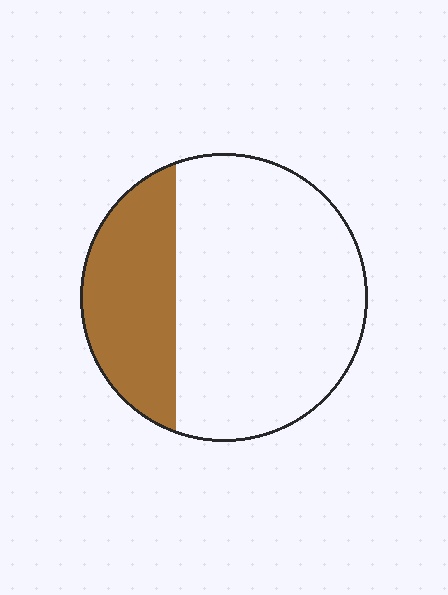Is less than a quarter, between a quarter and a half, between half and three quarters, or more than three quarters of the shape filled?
Between a quarter and a half.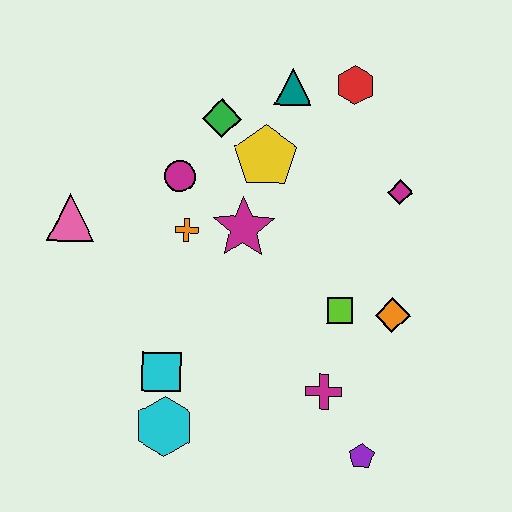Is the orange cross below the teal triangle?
Yes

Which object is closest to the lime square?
The orange diamond is closest to the lime square.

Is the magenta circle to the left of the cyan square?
No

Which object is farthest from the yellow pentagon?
The purple pentagon is farthest from the yellow pentagon.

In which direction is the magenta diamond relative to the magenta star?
The magenta diamond is to the right of the magenta star.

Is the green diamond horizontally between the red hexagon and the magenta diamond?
No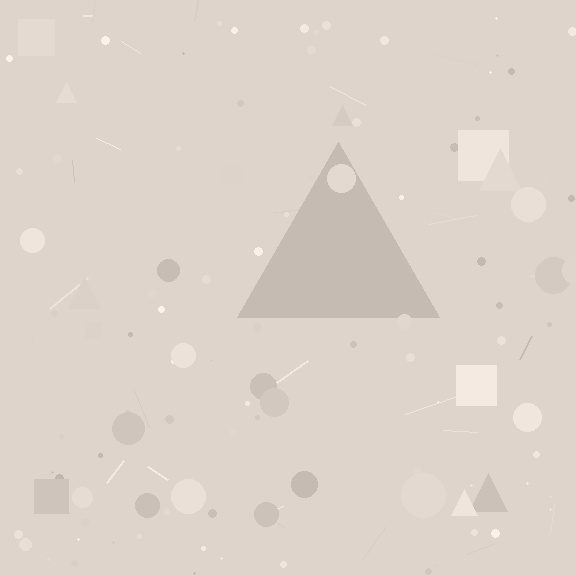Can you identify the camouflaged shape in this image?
The camouflaged shape is a triangle.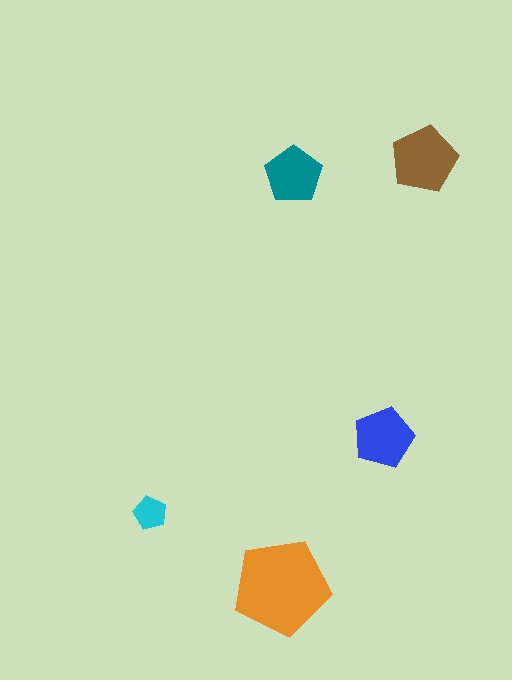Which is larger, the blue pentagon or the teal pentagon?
The blue one.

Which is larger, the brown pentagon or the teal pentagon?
The brown one.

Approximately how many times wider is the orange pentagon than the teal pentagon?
About 1.5 times wider.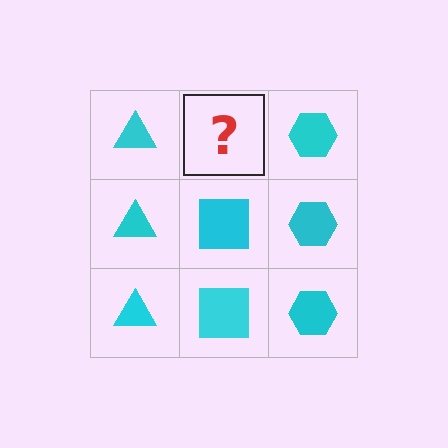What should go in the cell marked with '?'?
The missing cell should contain a cyan square.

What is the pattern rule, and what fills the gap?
The rule is that each column has a consistent shape. The gap should be filled with a cyan square.